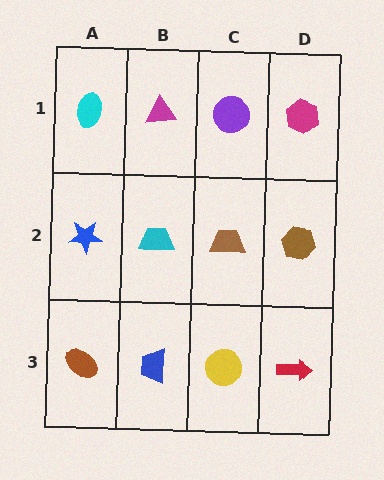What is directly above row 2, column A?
A cyan ellipse.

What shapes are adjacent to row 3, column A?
A blue star (row 2, column A), a blue trapezoid (row 3, column B).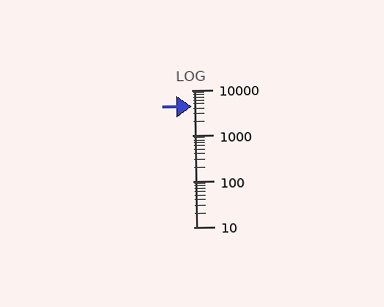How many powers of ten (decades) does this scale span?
The scale spans 3 decades, from 10 to 10000.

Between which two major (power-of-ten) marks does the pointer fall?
The pointer is between 1000 and 10000.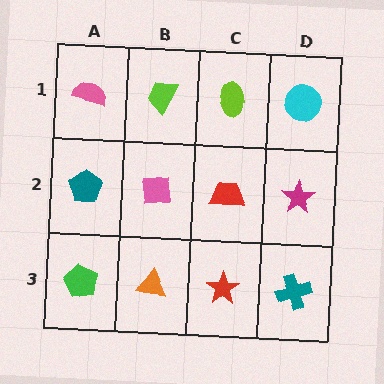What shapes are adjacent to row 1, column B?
A pink square (row 2, column B), a pink semicircle (row 1, column A), a lime ellipse (row 1, column C).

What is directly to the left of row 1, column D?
A lime ellipse.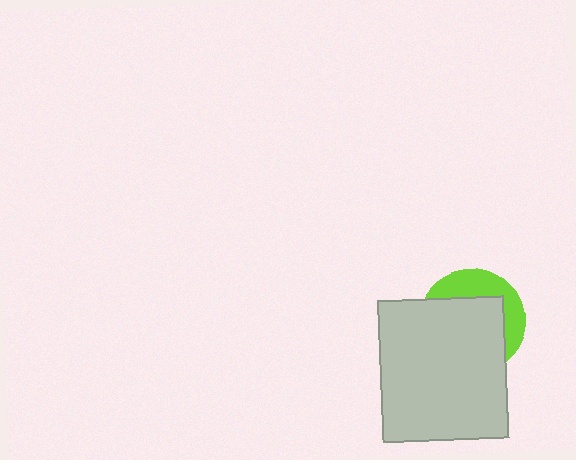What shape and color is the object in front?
The object in front is a light gray rectangle.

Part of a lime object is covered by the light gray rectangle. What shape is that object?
It is a circle.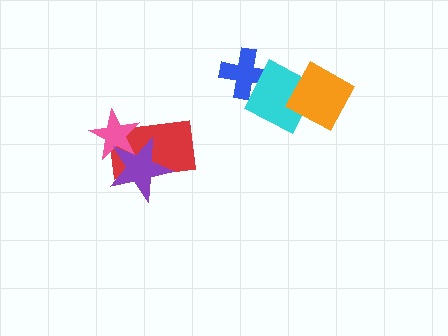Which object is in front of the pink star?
The purple star is in front of the pink star.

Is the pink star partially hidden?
Yes, it is partially covered by another shape.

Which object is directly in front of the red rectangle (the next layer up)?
The pink star is directly in front of the red rectangle.